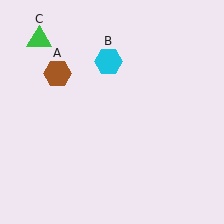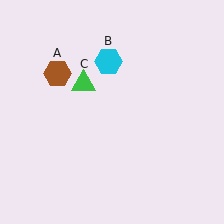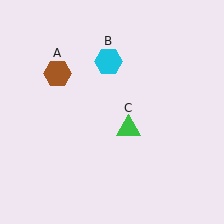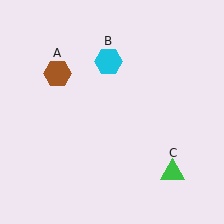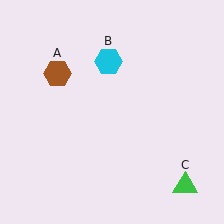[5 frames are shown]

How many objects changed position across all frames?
1 object changed position: green triangle (object C).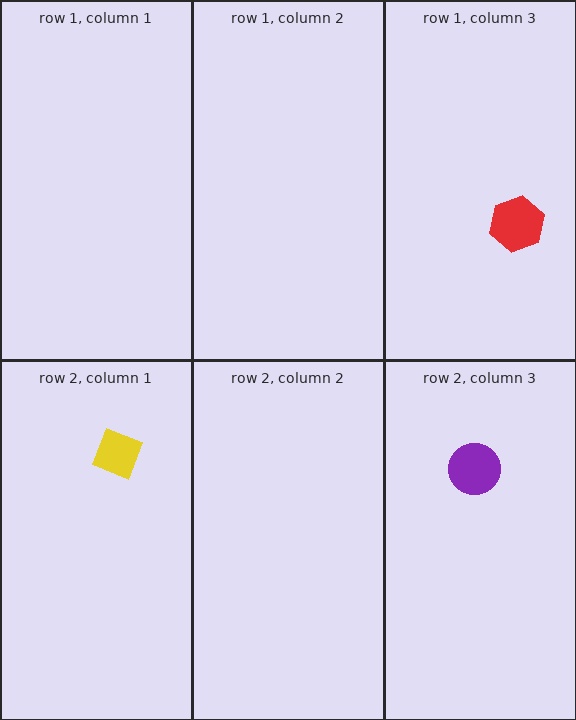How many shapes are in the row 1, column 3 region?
1.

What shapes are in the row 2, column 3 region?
The purple circle.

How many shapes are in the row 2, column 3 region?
1.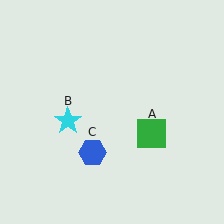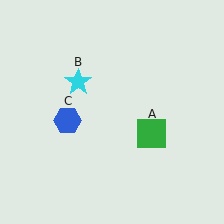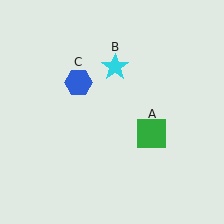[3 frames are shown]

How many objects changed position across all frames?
2 objects changed position: cyan star (object B), blue hexagon (object C).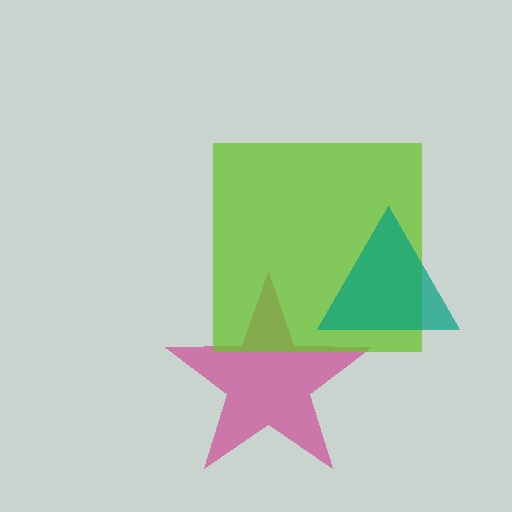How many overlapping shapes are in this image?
There are 3 overlapping shapes in the image.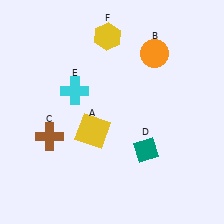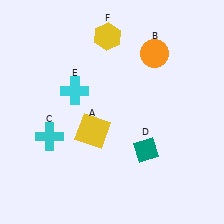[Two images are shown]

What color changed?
The cross (C) changed from brown in Image 1 to cyan in Image 2.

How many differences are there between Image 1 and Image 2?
There is 1 difference between the two images.